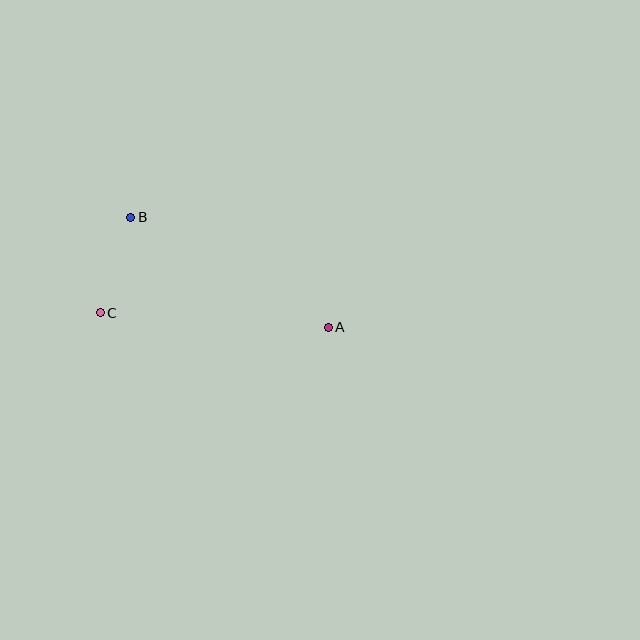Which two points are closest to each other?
Points B and C are closest to each other.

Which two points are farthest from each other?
Points A and C are farthest from each other.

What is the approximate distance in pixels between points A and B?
The distance between A and B is approximately 226 pixels.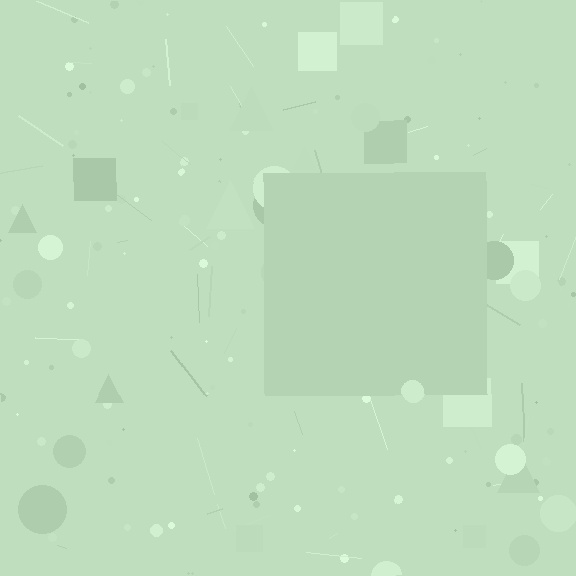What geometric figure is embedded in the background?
A square is embedded in the background.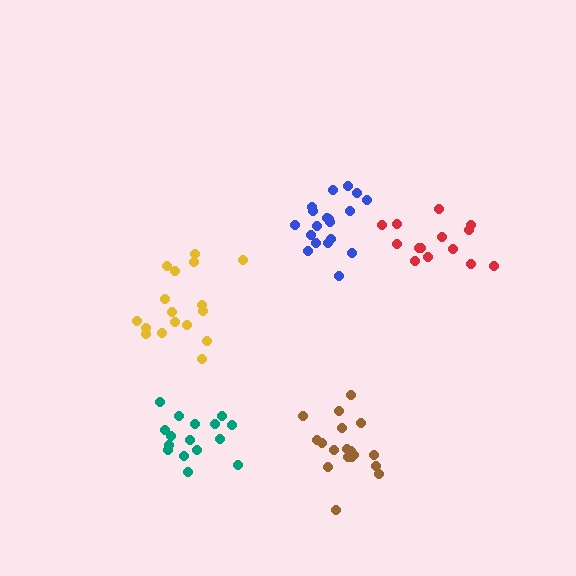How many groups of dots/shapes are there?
There are 5 groups.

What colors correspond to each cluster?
The clusters are colored: blue, yellow, red, teal, brown.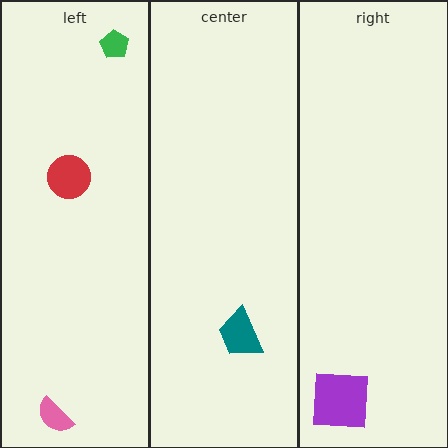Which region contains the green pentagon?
The left region.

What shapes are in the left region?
The pink semicircle, the green pentagon, the red circle.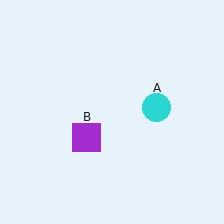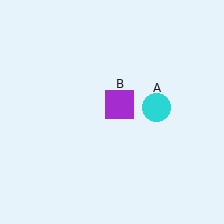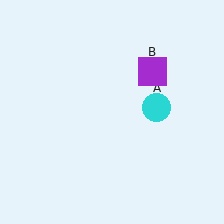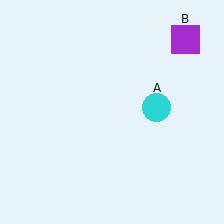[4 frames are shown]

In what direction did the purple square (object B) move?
The purple square (object B) moved up and to the right.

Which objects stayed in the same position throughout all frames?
Cyan circle (object A) remained stationary.